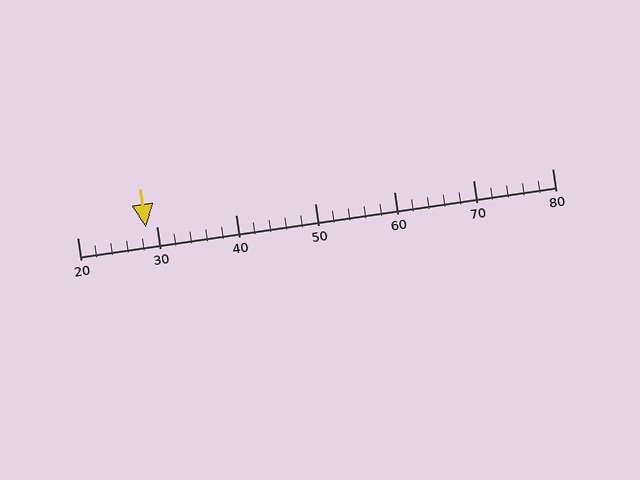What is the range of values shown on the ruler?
The ruler shows values from 20 to 80.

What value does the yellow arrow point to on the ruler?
The yellow arrow points to approximately 29.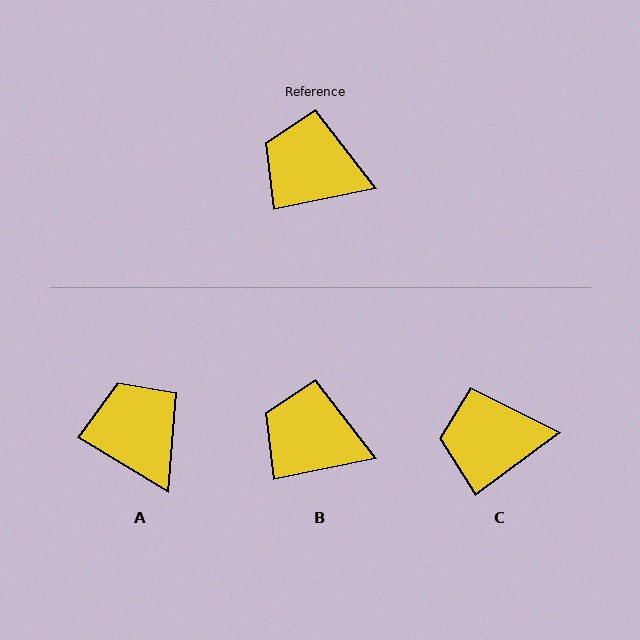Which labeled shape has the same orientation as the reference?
B.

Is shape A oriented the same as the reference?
No, it is off by about 43 degrees.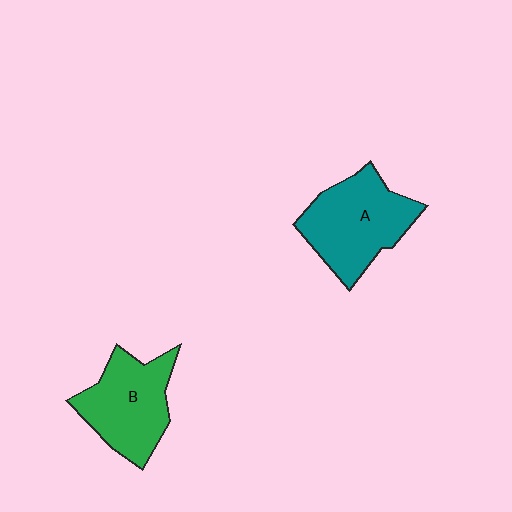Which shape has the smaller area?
Shape B (green).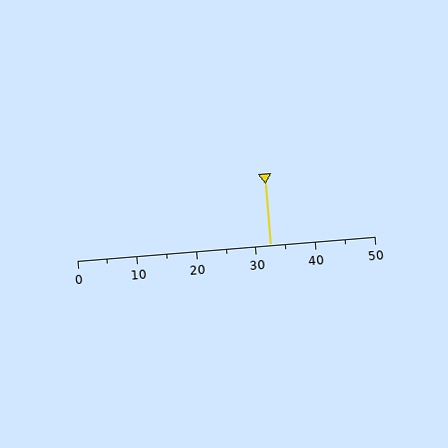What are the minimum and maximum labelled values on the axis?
The axis runs from 0 to 50.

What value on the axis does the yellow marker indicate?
The marker indicates approximately 32.5.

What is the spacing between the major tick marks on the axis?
The major ticks are spaced 10 apart.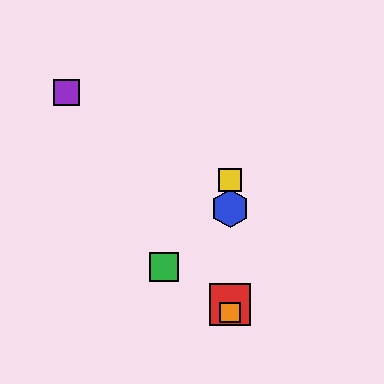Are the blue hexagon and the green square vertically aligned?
No, the blue hexagon is at x≈230 and the green square is at x≈164.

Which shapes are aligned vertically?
The red square, the blue hexagon, the yellow square, the orange square are aligned vertically.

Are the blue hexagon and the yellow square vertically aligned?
Yes, both are at x≈230.